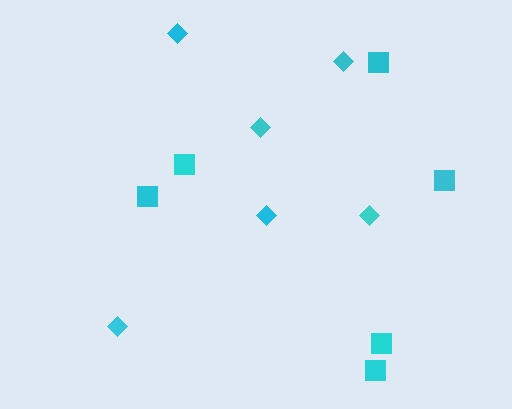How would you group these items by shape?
There are 2 groups: one group of diamonds (6) and one group of squares (6).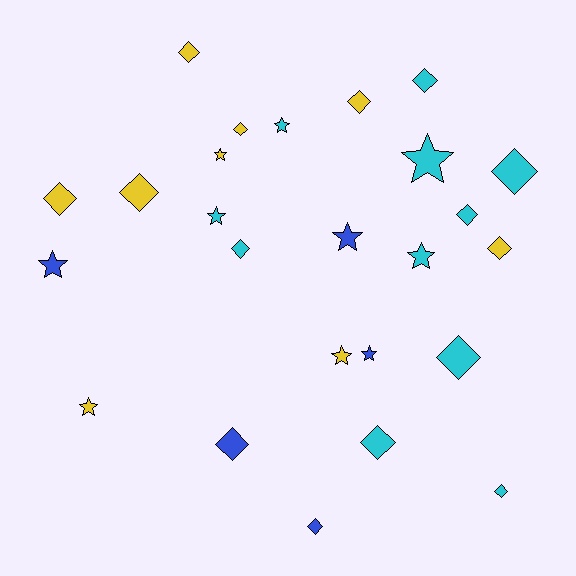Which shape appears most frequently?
Diamond, with 15 objects.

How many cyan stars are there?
There are 4 cyan stars.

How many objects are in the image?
There are 25 objects.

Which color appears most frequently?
Cyan, with 11 objects.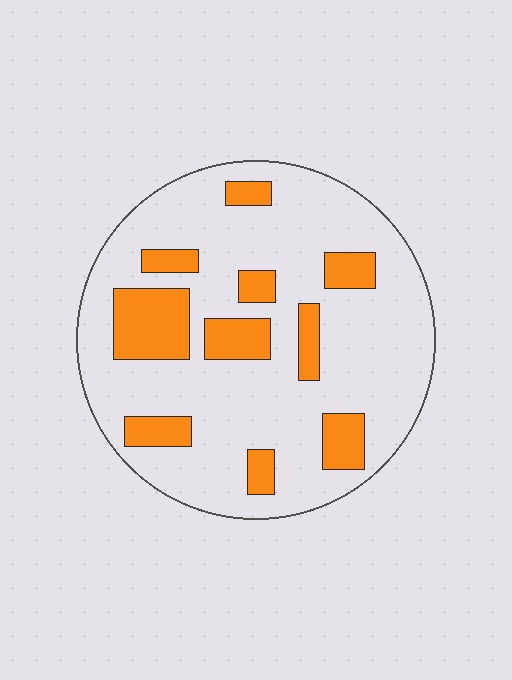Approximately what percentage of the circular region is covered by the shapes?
Approximately 20%.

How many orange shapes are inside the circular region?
10.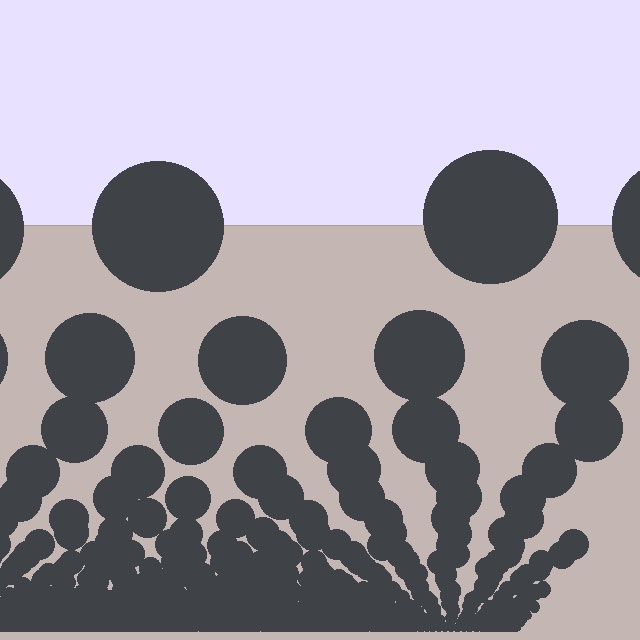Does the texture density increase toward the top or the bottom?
Density increases toward the bottom.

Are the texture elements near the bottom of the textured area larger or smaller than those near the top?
Smaller. The gradient is inverted — elements near the bottom are smaller and denser.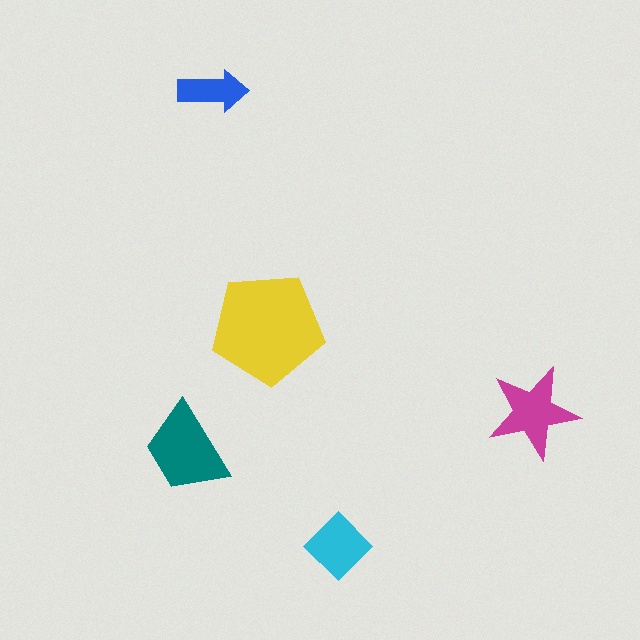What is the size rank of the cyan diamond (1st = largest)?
4th.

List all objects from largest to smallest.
The yellow pentagon, the teal trapezoid, the magenta star, the cyan diamond, the blue arrow.